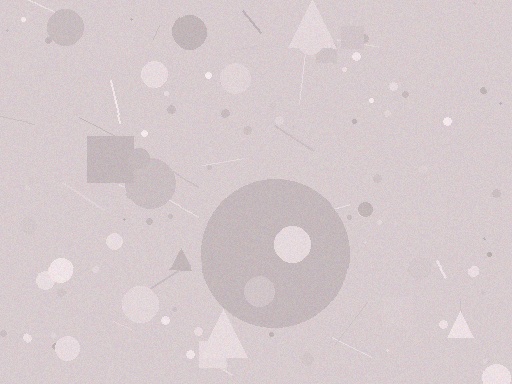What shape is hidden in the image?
A circle is hidden in the image.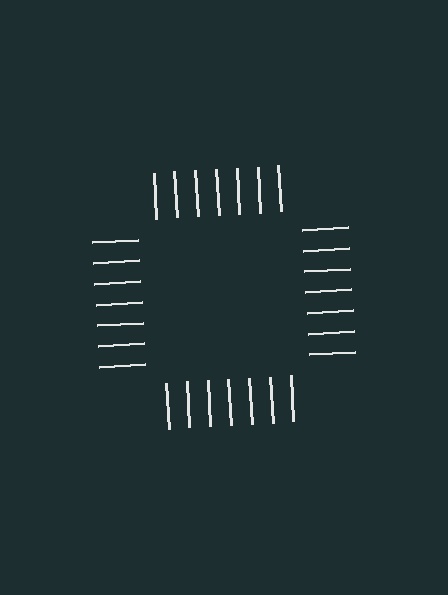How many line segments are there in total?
28 — 7 along each of the 4 edges.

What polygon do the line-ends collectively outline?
An illusory square — the line segments terminate on its edges but no continuous stroke is drawn.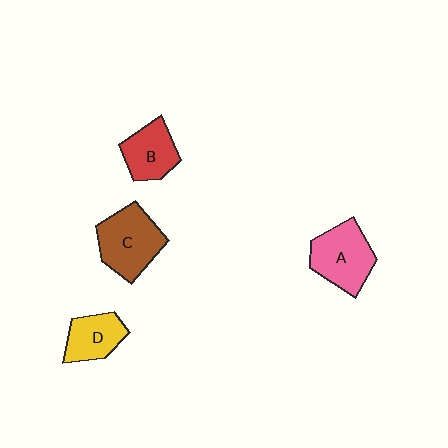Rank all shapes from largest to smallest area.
From largest to smallest: C (brown), A (pink), B (red), D (yellow).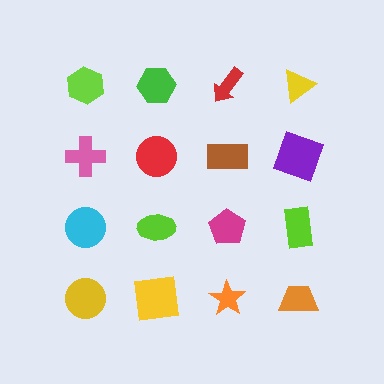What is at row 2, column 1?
A pink cross.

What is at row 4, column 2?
A yellow square.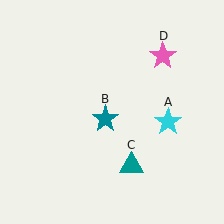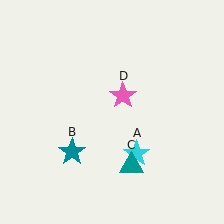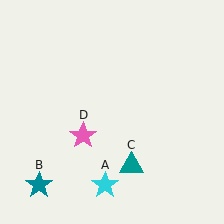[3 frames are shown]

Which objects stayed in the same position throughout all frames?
Teal triangle (object C) remained stationary.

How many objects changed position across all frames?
3 objects changed position: cyan star (object A), teal star (object B), pink star (object D).